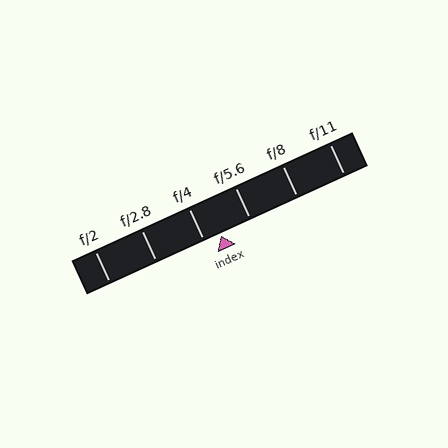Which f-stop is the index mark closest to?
The index mark is closest to f/4.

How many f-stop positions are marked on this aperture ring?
There are 6 f-stop positions marked.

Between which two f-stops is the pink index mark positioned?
The index mark is between f/4 and f/5.6.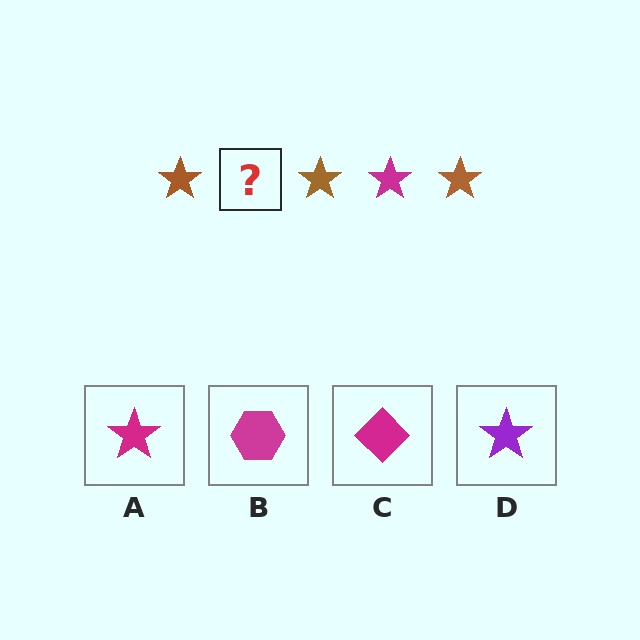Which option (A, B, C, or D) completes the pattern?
A.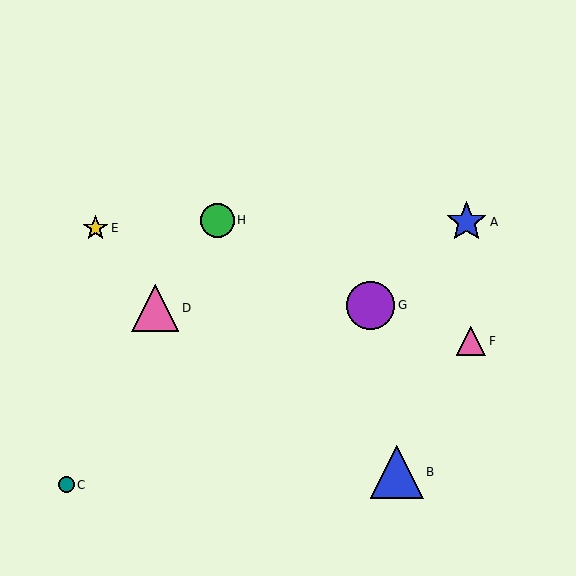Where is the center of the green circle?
The center of the green circle is at (218, 220).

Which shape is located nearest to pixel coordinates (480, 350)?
The pink triangle (labeled F) at (471, 341) is nearest to that location.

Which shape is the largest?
The blue triangle (labeled B) is the largest.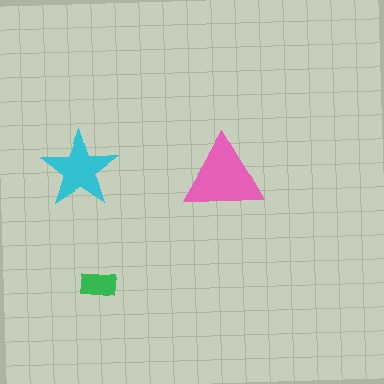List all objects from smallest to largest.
The green rectangle, the cyan star, the pink triangle.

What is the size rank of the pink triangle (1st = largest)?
1st.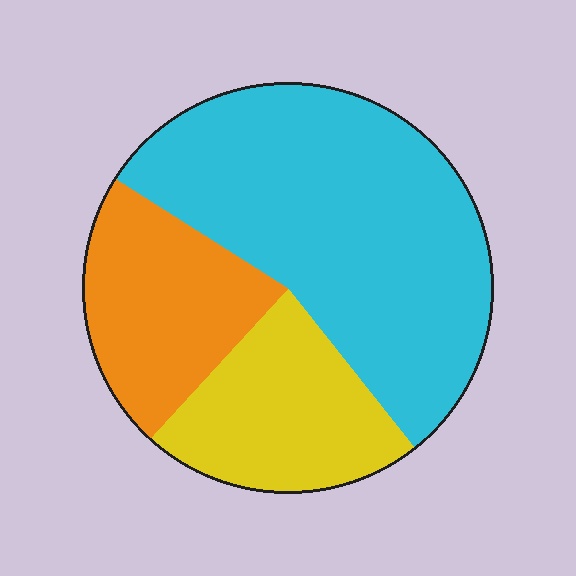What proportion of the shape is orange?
Orange covers 22% of the shape.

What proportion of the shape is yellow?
Yellow covers 22% of the shape.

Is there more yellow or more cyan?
Cyan.